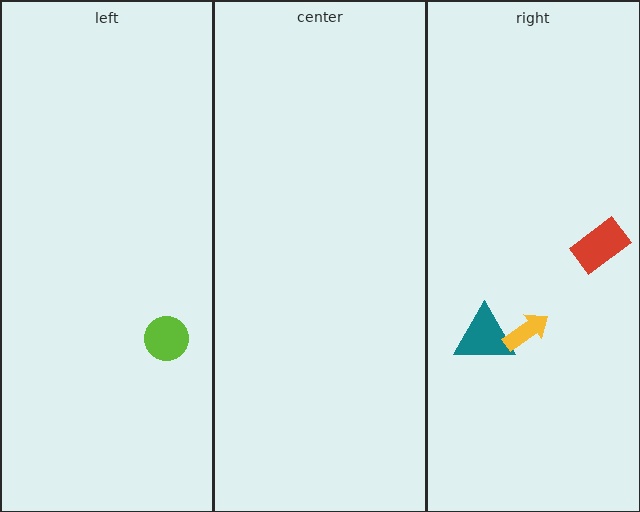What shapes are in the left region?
The lime circle.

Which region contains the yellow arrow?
The right region.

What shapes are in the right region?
The teal triangle, the red rectangle, the yellow arrow.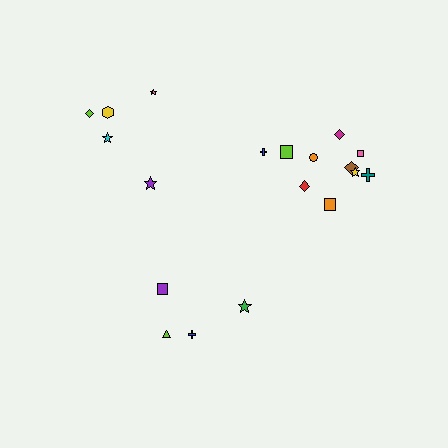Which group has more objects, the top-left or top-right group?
The top-right group.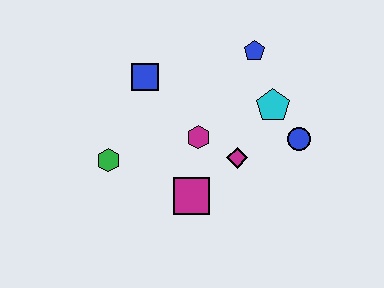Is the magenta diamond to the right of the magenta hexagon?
Yes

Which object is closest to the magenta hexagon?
The magenta diamond is closest to the magenta hexagon.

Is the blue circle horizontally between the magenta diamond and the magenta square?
No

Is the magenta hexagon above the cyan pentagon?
No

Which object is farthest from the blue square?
The blue circle is farthest from the blue square.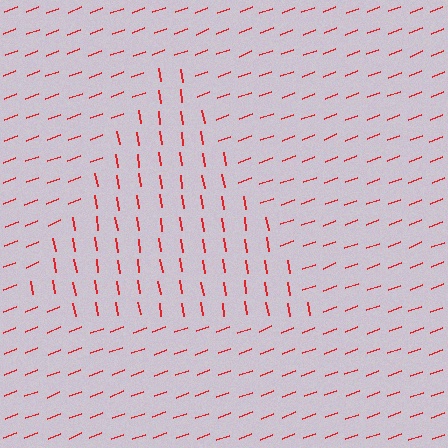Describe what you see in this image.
The image is filled with small red line segments. A triangle region in the image has lines oriented differently from the surrounding lines, creating a visible texture boundary.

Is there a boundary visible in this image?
Yes, there is a texture boundary formed by a change in line orientation.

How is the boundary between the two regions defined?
The boundary is defined purely by a change in line orientation (approximately 78 degrees difference). All lines are the same color and thickness.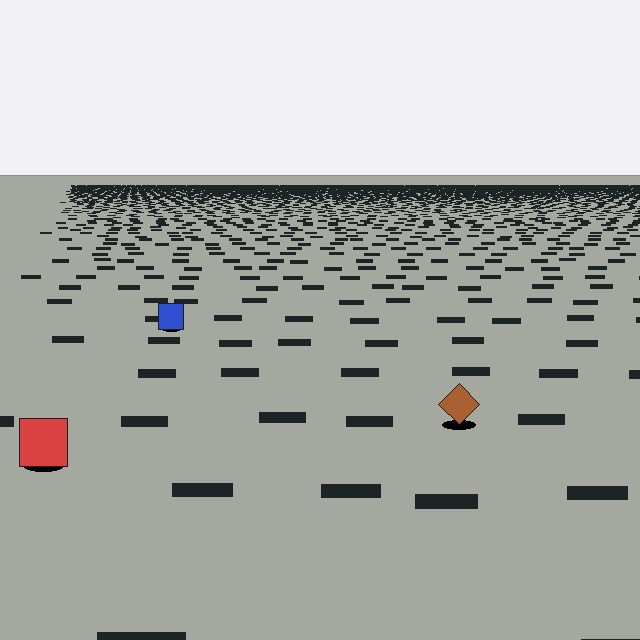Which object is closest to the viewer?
The red square is closest. The texture marks near it are larger and more spread out.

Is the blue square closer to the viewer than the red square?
No. The red square is closer — you can tell from the texture gradient: the ground texture is coarser near it.